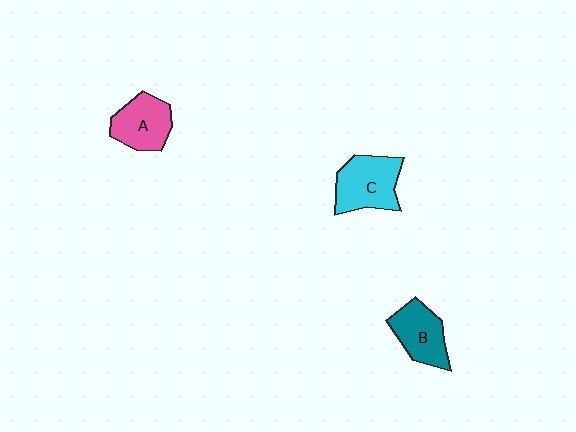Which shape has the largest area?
Shape C (cyan).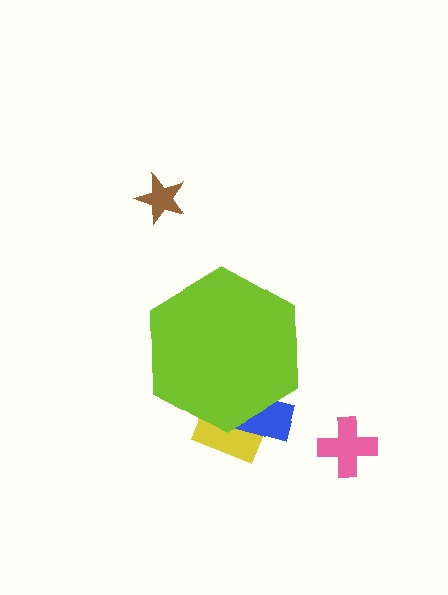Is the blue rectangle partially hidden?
Yes, the blue rectangle is partially hidden behind the lime hexagon.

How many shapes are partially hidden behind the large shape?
2 shapes are partially hidden.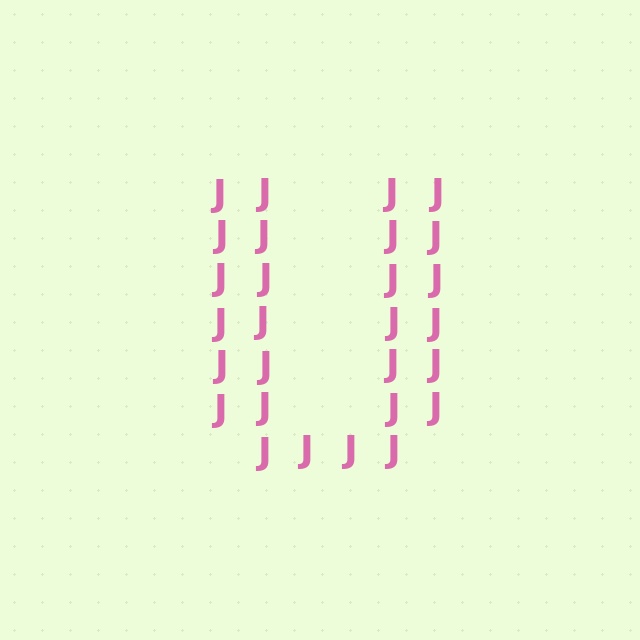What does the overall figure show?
The overall figure shows the letter U.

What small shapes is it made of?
It is made of small letter J's.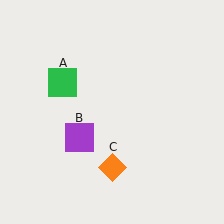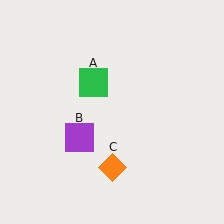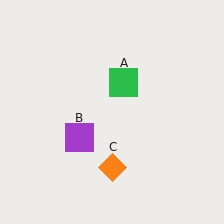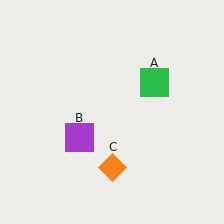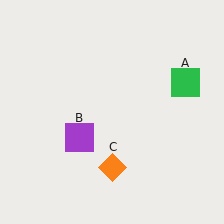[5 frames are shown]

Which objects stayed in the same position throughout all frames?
Purple square (object B) and orange diamond (object C) remained stationary.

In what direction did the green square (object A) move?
The green square (object A) moved right.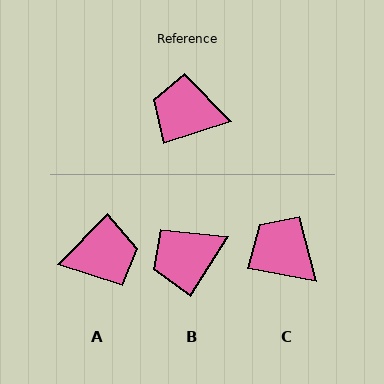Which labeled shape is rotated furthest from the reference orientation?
A, about 153 degrees away.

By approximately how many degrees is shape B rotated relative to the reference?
Approximately 40 degrees counter-clockwise.